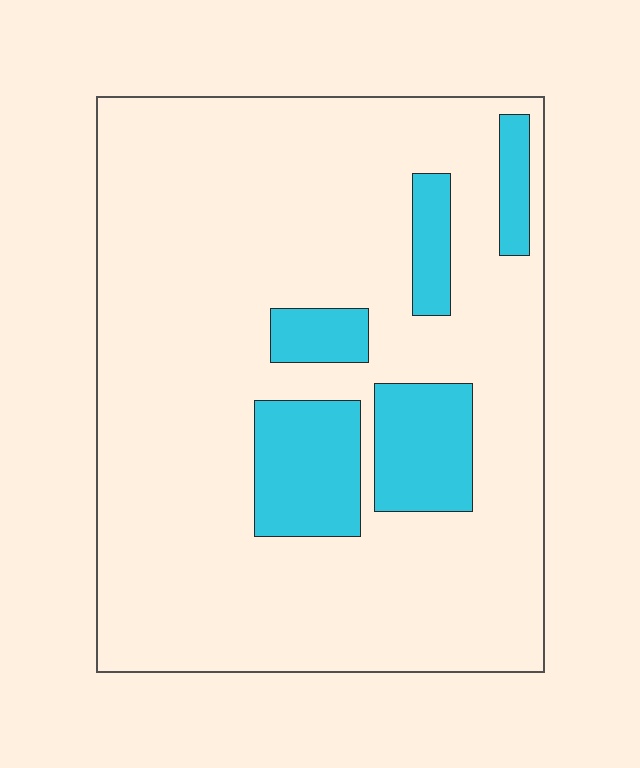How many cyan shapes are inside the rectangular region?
5.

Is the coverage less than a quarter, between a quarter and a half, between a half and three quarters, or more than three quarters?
Less than a quarter.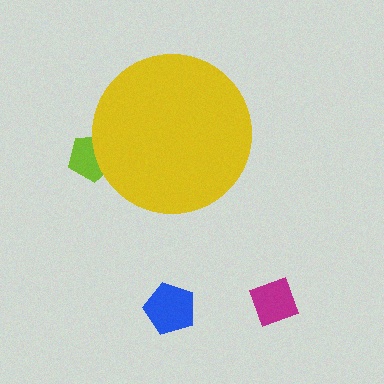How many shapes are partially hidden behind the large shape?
1 shape is partially hidden.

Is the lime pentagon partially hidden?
Yes, the lime pentagon is partially hidden behind the yellow circle.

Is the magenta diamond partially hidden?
No, the magenta diamond is fully visible.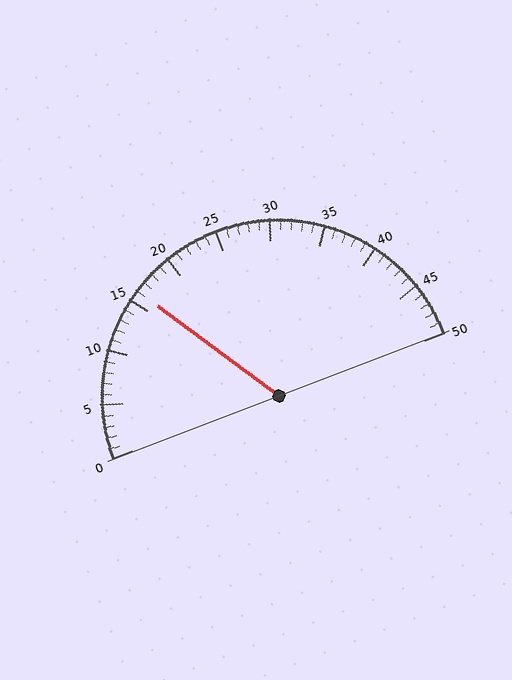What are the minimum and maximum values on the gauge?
The gauge ranges from 0 to 50.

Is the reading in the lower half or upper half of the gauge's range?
The reading is in the lower half of the range (0 to 50).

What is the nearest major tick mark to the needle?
The nearest major tick mark is 15.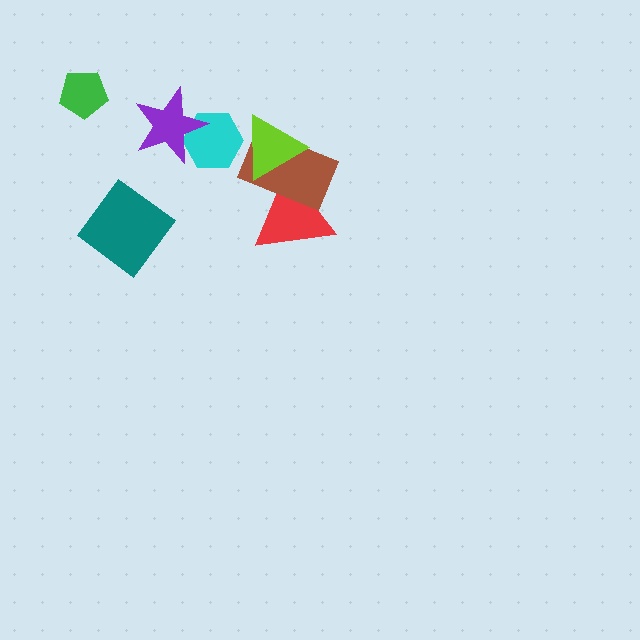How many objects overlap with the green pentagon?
0 objects overlap with the green pentagon.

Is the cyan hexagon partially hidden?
Yes, it is partially covered by another shape.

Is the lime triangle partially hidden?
Yes, it is partially covered by another shape.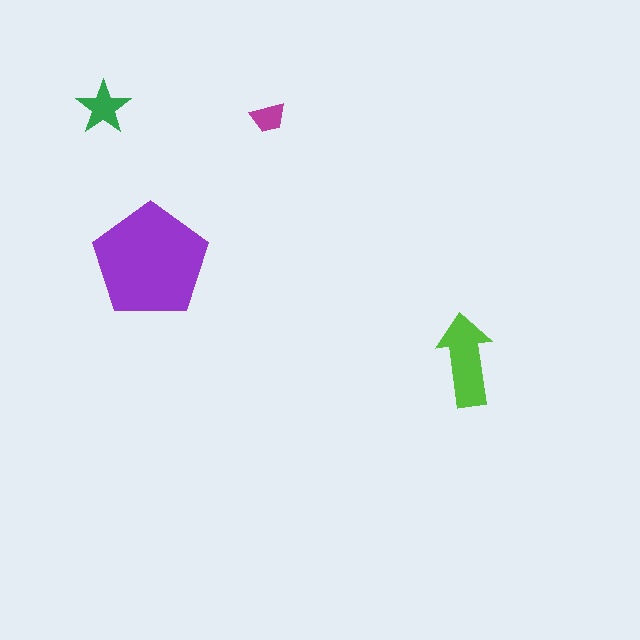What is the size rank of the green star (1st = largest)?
3rd.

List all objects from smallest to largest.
The magenta trapezoid, the green star, the lime arrow, the purple pentagon.